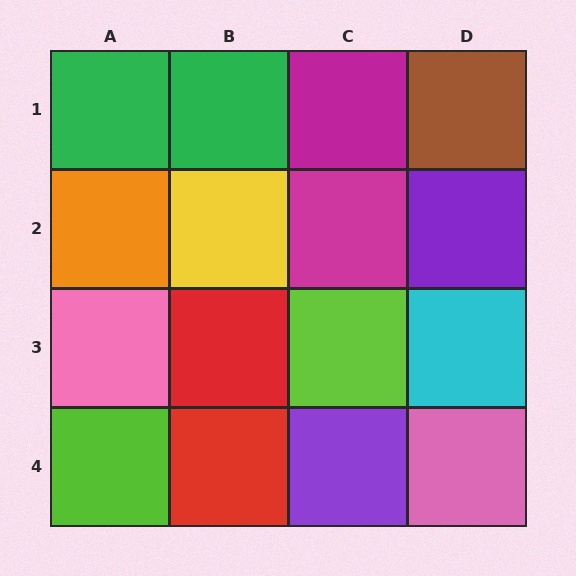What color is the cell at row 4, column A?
Lime.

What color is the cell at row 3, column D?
Cyan.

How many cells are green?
2 cells are green.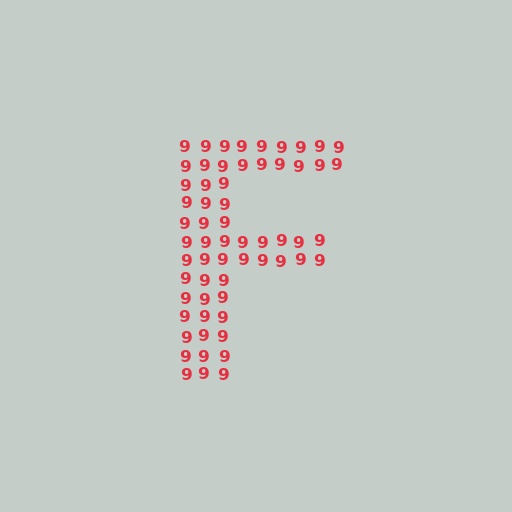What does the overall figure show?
The overall figure shows the letter F.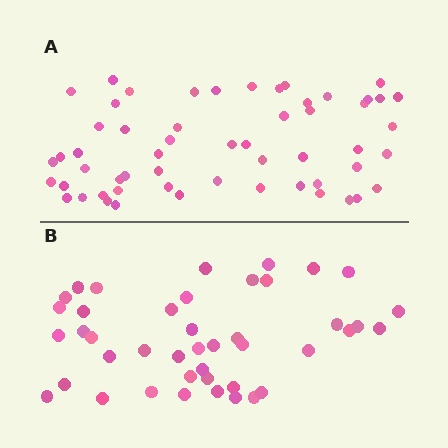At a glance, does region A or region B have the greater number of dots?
Region A (the top region) has more dots.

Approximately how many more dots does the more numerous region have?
Region A has approximately 15 more dots than region B.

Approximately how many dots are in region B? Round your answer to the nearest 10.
About 40 dots. (The exact count is 43, which rounds to 40.)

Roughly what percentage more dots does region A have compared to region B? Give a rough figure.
About 30% more.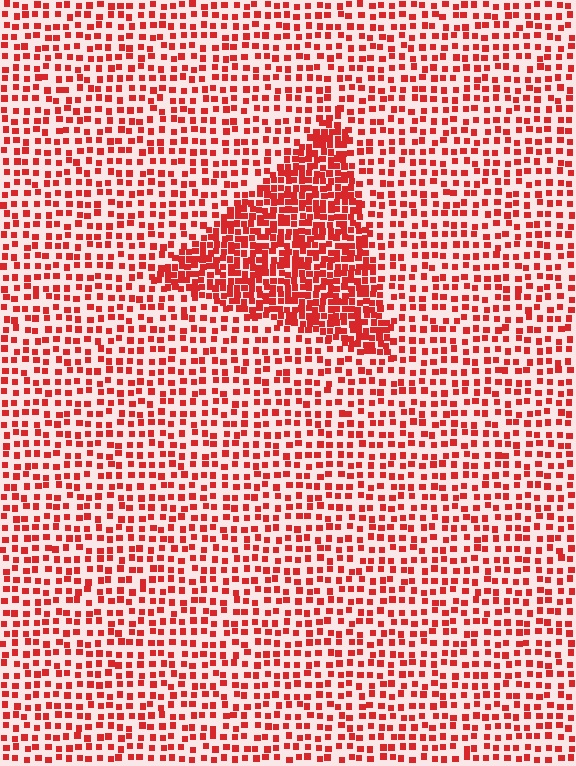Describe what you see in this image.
The image contains small red elements arranged at two different densities. A triangle-shaped region is visible where the elements are more densely packed than the surrounding area.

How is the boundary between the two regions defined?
The boundary is defined by a change in element density (approximately 2.2x ratio). All elements are the same color, size, and shape.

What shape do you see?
I see a triangle.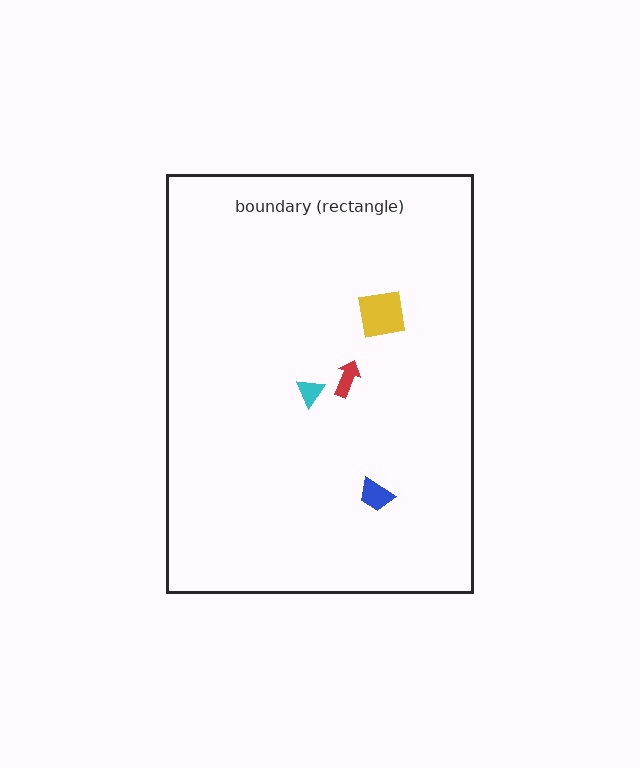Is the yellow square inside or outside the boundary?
Inside.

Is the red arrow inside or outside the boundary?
Inside.